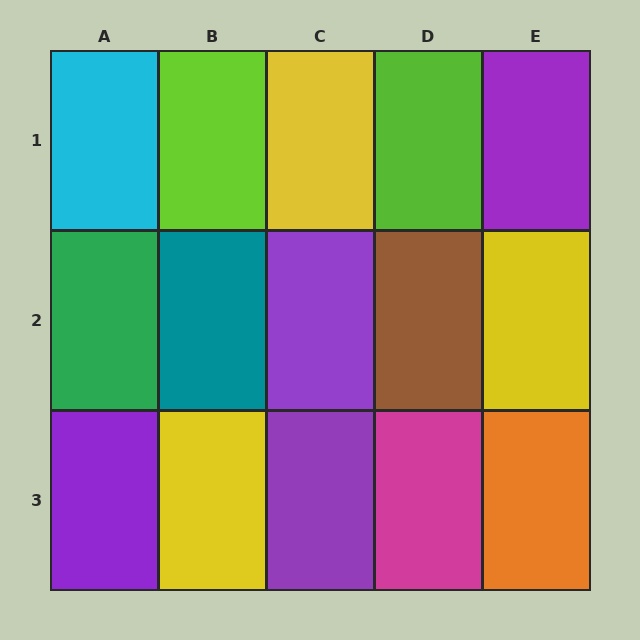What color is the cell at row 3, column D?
Magenta.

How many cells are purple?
4 cells are purple.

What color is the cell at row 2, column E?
Yellow.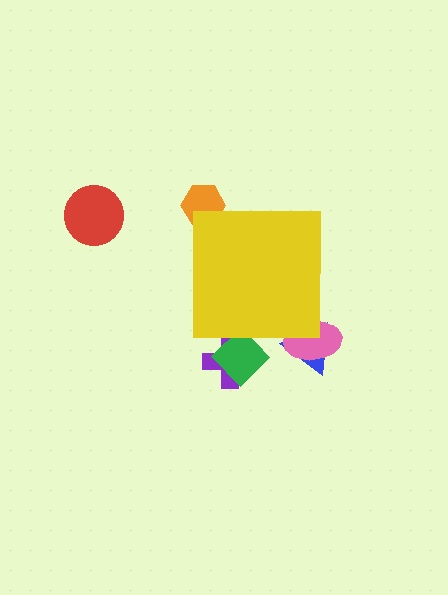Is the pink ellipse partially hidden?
Yes, the pink ellipse is partially hidden behind the yellow square.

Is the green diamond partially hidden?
Yes, the green diamond is partially hidden behind the yellow square.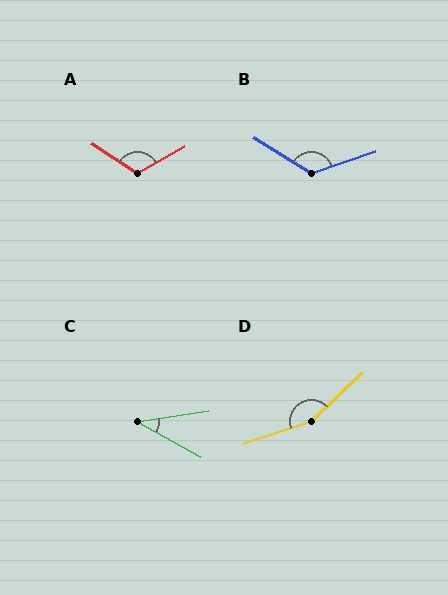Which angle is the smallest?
C, at approximately 37 degrees.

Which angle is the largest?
D, at approximately 155 degrees.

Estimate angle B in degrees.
Approximately 129 degrees.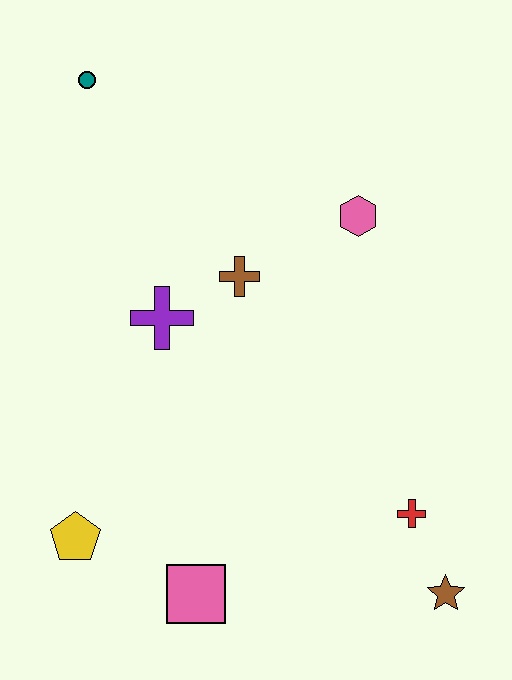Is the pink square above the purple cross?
No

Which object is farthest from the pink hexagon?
The yellow pentagon is farthest from the pink hexagon.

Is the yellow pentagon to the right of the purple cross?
No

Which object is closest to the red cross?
The brown star is closest to the red cross.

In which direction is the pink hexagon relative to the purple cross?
The pink hexagon is to the right of the purple cross.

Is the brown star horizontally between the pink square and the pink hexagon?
No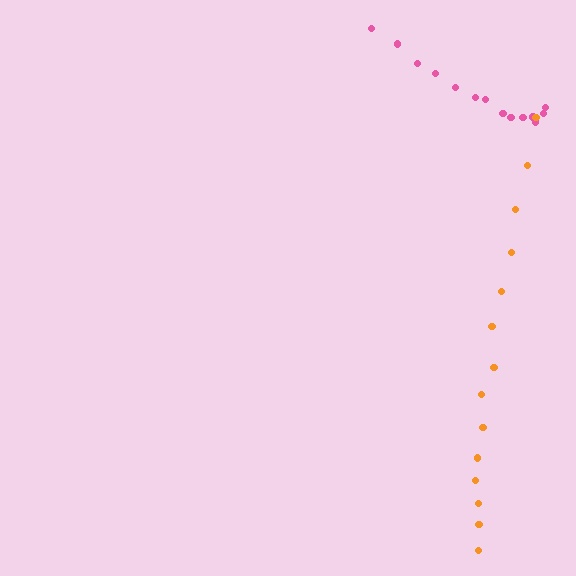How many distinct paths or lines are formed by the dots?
There are 2 distinct paths.